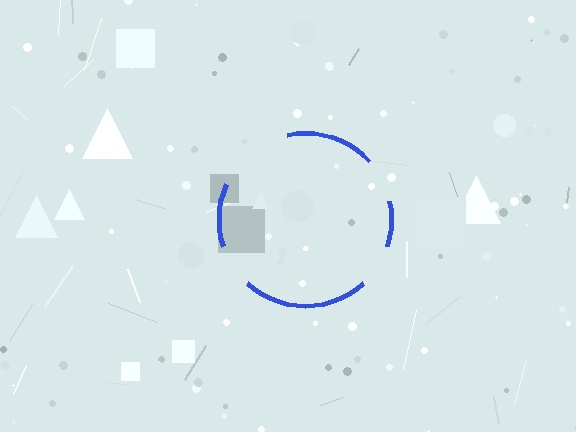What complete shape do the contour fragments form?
The contour fragments form a circle.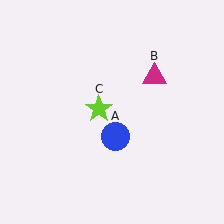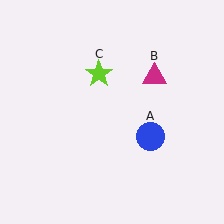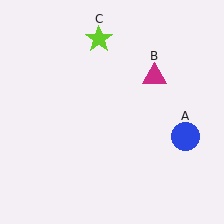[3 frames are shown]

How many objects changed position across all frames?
2 objects changed position: blue circle (object A), lime star (object C).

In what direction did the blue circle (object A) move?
The blue circle (object A) moved right.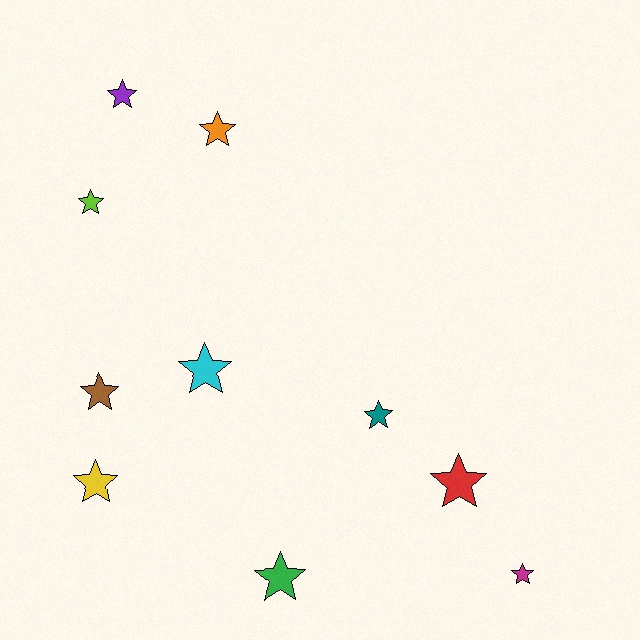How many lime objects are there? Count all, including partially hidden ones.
There is 1 lime object.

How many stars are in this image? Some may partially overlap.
There are 10 stars.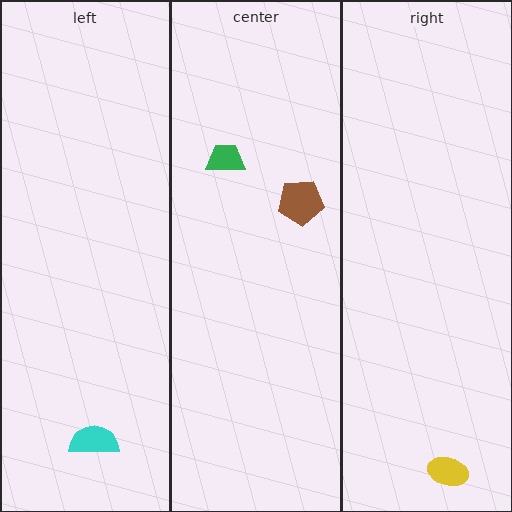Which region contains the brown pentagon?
The center region.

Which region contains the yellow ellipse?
The right region.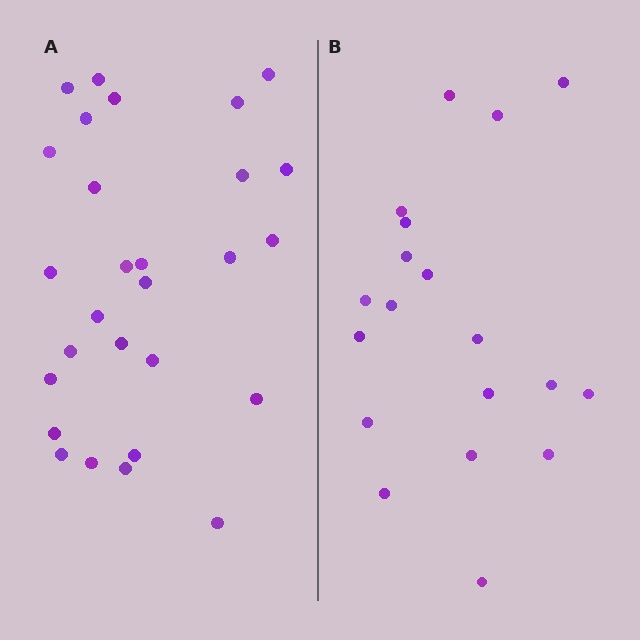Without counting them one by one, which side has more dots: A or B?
Region A (the left region) has more dots.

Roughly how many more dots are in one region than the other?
Region A has roughly 8 or so more dots than region B.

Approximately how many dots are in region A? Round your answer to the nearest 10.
About 30 dots. (The exact count is 28, which rounds to 30.)